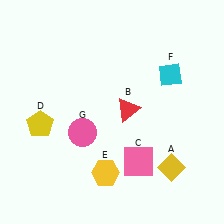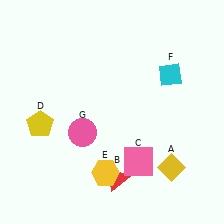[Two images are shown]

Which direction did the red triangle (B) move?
The red triangle (B) moved down.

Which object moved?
The red triangle (B) moved down.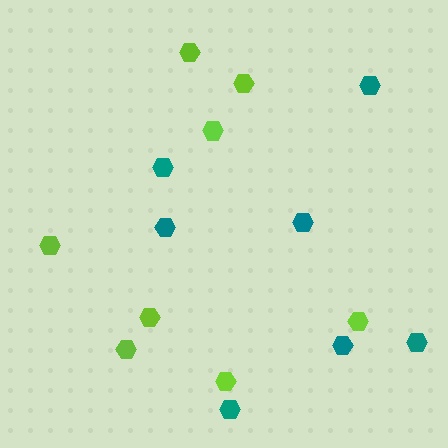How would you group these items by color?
There are 2 groups: one group of teal hexagons (7) and one group of lime hexagons (8).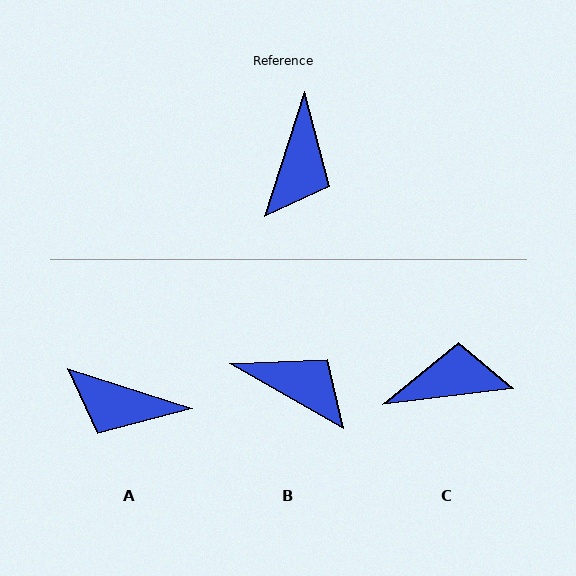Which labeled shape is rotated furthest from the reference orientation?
C, about 115 degrees away.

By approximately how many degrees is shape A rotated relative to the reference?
Approximately 90 degrees clockwise.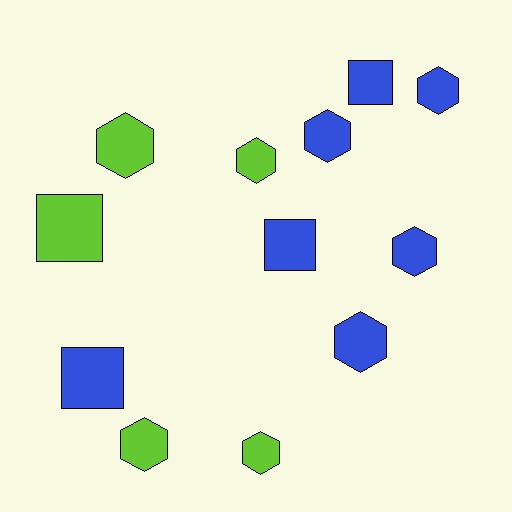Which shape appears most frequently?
Hexagon, with 8 objects.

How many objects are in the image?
There are 12 objects.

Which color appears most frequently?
Blue, with 7 objects.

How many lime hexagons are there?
There are 4 lime hexagons.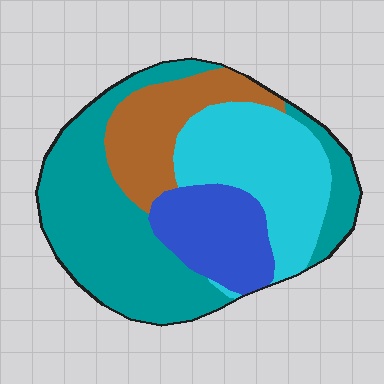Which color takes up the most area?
Teal, at roughly 40%.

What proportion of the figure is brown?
Brown takes up less than a quarter of the figure.